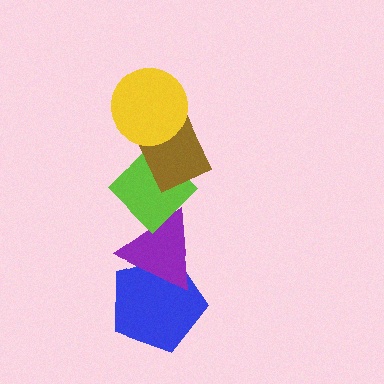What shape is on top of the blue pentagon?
The purple triangle is on top of the blue pentagon.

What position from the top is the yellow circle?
The yellow circle is 1st from the top.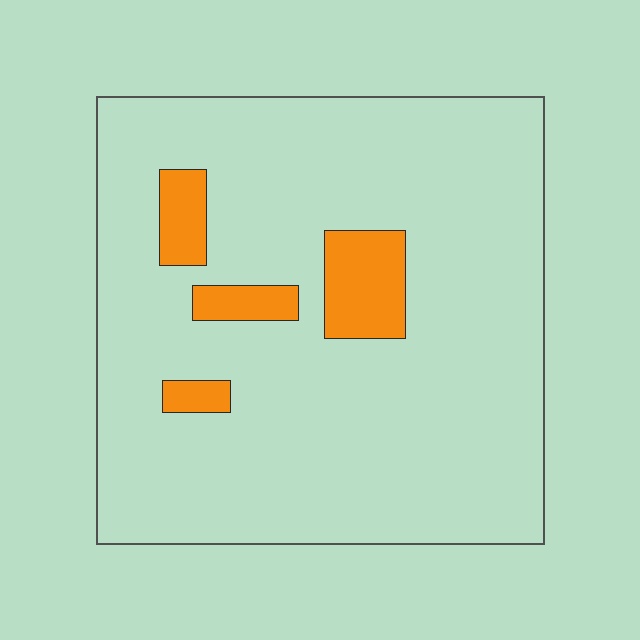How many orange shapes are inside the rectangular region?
4.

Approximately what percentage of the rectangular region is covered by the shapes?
Approximately 10%.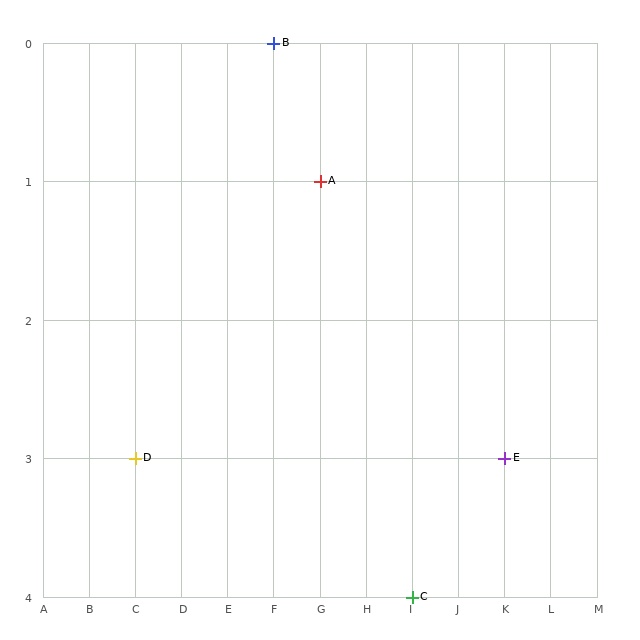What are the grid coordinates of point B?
Point B is at grid coordinates (F, 0).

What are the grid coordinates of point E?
Point E is at grid coordinates (K, 3).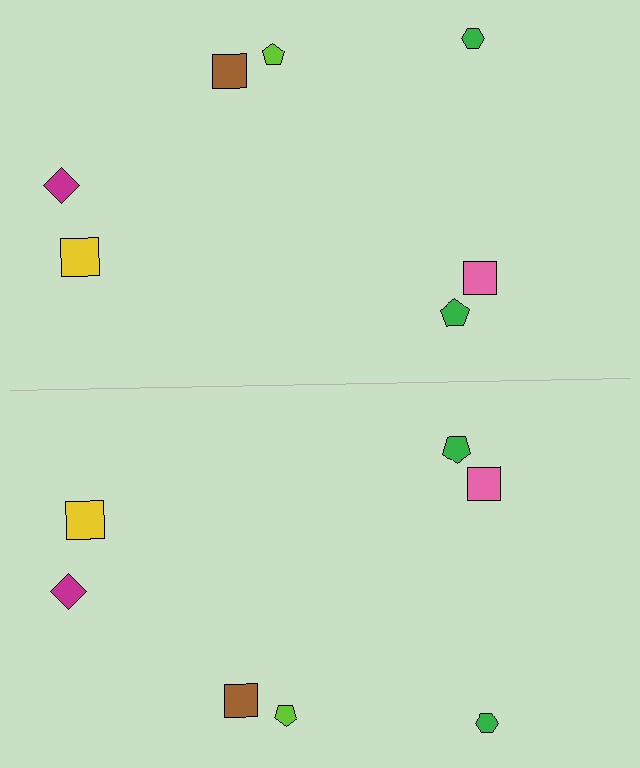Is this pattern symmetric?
Yes, this pattern has bilateral (reflection) symmetry.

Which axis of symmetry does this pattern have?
The pattern has a horizontal axis of symmetry running through the center of the image.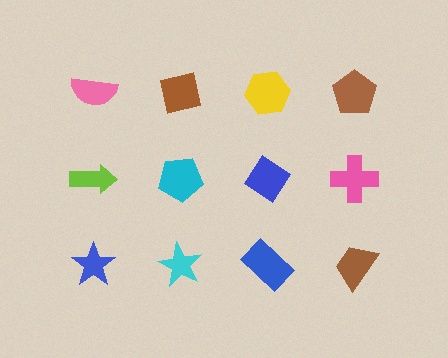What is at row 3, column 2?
A cyan star.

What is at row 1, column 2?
A brown square.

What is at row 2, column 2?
A cyan pentagon.